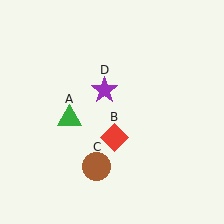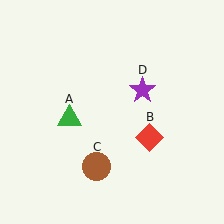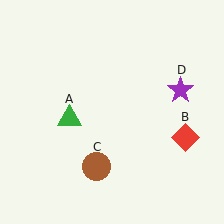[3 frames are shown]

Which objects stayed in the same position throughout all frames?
Green triangle (object A) and brown circle (object C) remained stationary.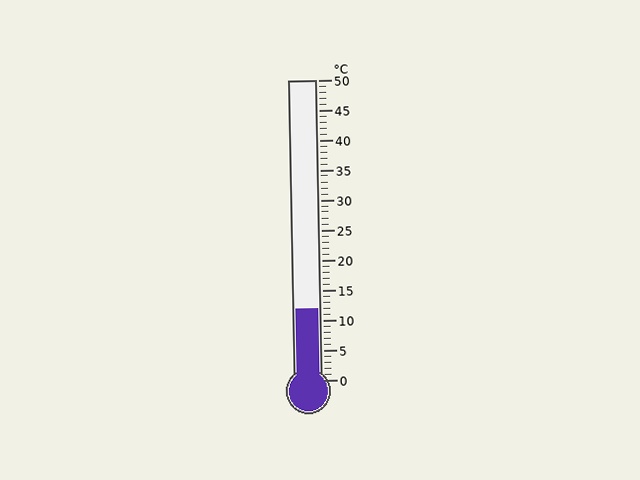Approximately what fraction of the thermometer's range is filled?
The thermometer is filled to approximately 25% of its range.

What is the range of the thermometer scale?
The thermometer scale ranges from 0°C to 50°C.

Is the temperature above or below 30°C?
The temperature is below 30°C.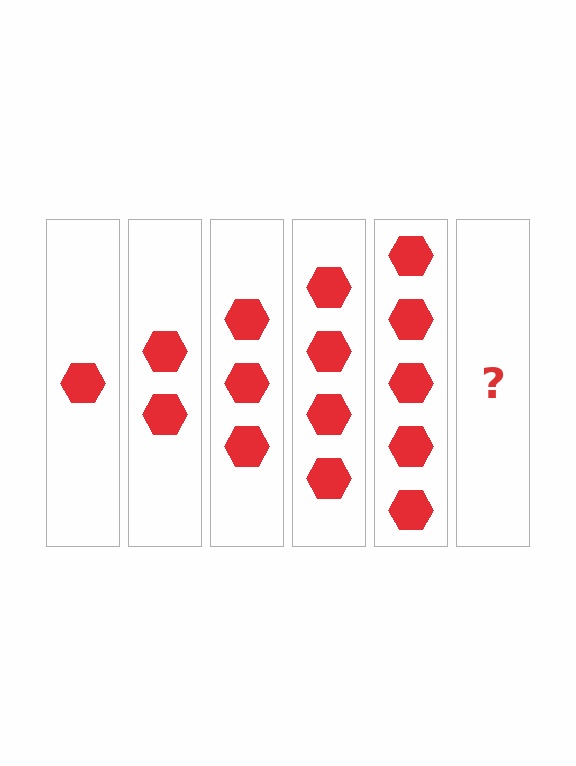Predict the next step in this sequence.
The next step is 6 hexagons.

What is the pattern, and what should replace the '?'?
The pattern is that each step adds one more hexagon. The '?' should be 6 hexagons.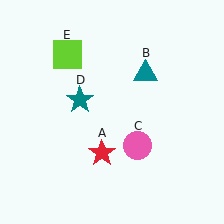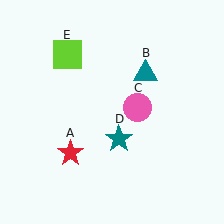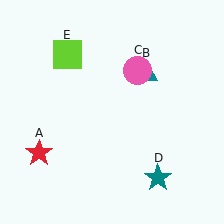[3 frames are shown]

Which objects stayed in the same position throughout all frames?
Teal triangle (object B) and lime square (object E) remained stationary.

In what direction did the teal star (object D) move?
The teal star (object D) moved down and to the right.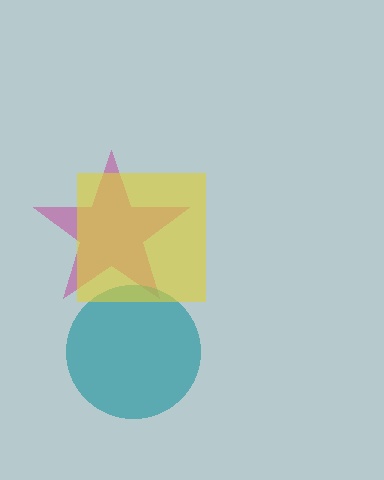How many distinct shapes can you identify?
There are 3 distinct shapes: a magenta star, a teal circle, a yellow square.